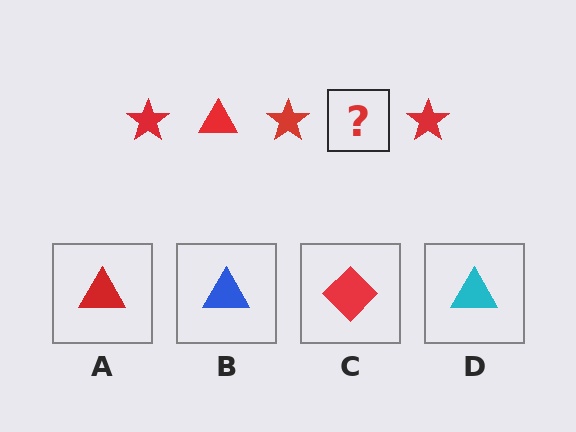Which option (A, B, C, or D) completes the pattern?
A.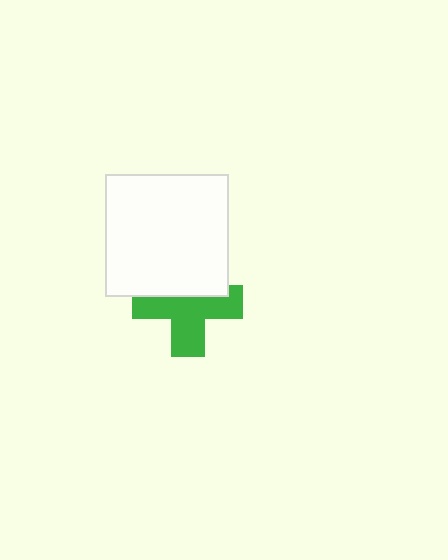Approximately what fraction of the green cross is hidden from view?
Roughly 39% of the green cross is hidden behind the white square.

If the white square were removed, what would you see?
You would see the complete green cross.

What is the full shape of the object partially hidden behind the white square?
The partially hidden object is a green cross.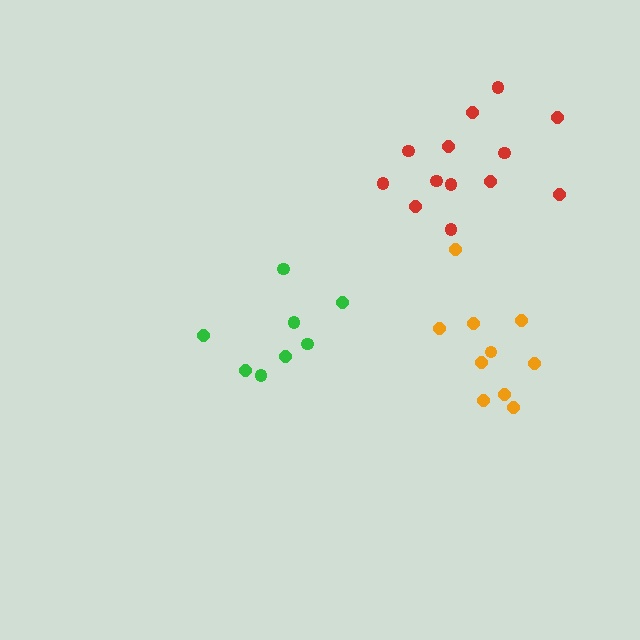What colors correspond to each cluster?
The clusters are colored: green, orange, red.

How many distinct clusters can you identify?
There are 3 distinct clusters.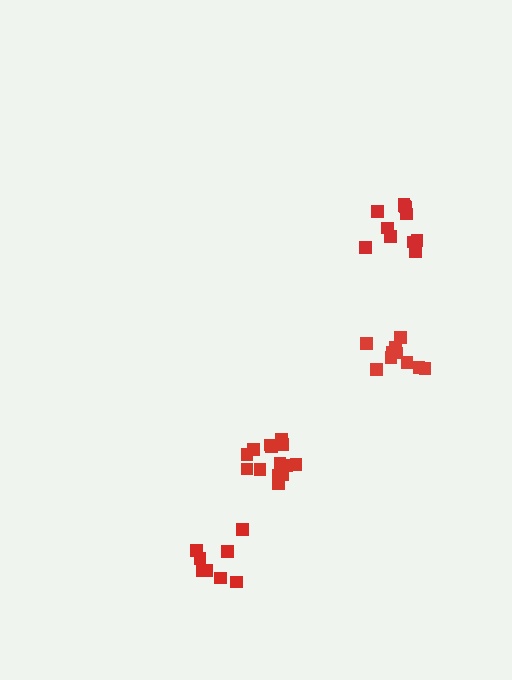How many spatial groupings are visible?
There are 4 spatial groupings.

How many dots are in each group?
Group 1: 11 dots, Group 2: 11 dots, Group 3: 14 dots, Group 4: 8 dots (44 total).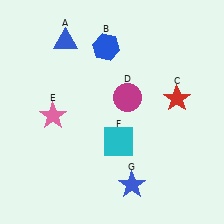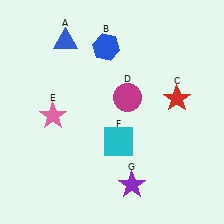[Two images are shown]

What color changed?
The star (G) changed from blue in Image 1 to purple in Image 2.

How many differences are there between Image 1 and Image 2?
There is 1 difference between the two images.